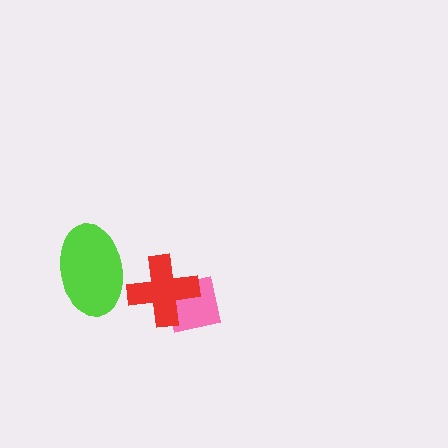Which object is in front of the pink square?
The red cross is in front of the pink square.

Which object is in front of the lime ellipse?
The red cross is in front of the lime ellipse.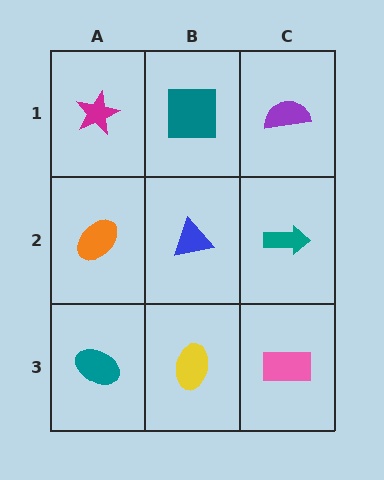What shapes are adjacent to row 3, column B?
A blue triangle (row 2, column B), a teal ellipse (row 3, column A), a pink rectangle (row 3, column C).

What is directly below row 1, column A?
An orange ellipse.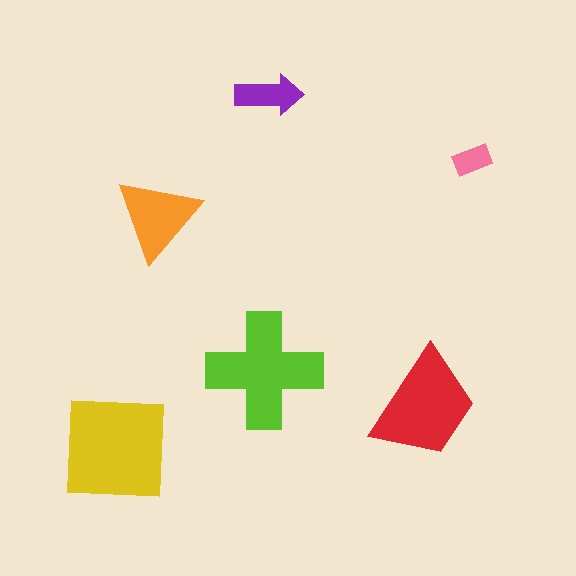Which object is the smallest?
The pink rectangle.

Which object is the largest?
The yellow square.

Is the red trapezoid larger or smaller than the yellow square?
Smaller.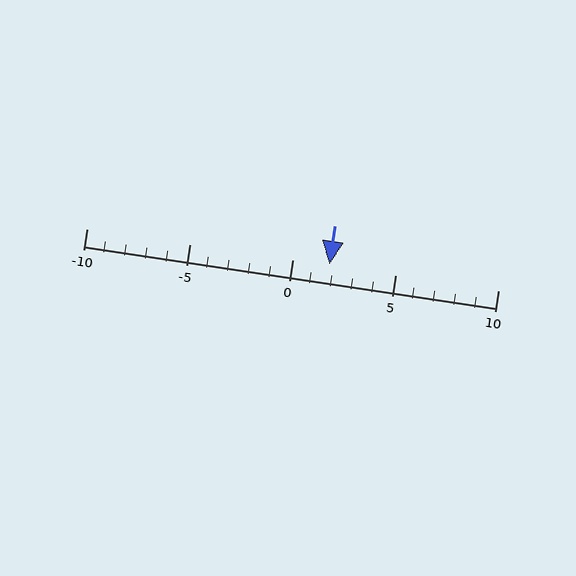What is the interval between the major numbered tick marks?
The major tick marks are spaced 5 units apart.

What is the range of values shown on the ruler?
The ruler shows values from -10 to 10.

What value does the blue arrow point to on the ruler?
The blue arrow points to approximately 2.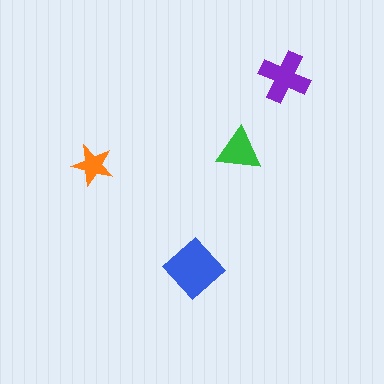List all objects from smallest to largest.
The orange star, the green triangle, the purple cross, the blue diamond.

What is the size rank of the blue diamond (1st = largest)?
1st.